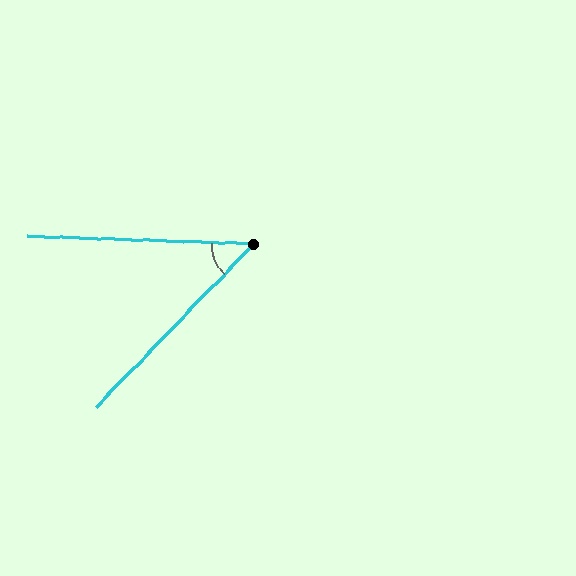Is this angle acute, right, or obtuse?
It is acute.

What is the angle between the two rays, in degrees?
Approximately 48 degrees.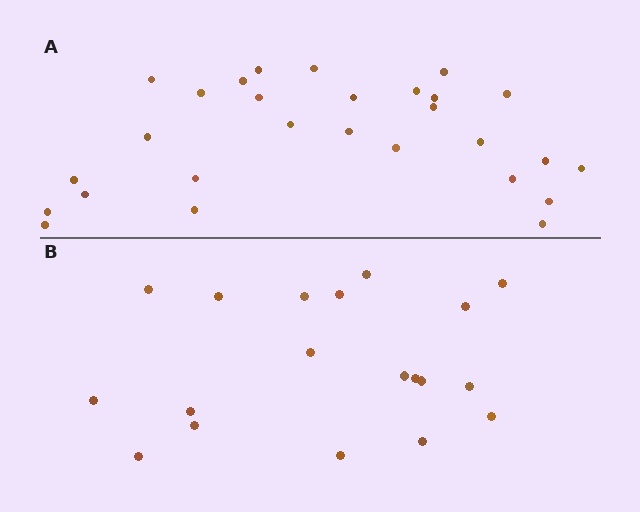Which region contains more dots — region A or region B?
Region A (the top region) has more dots.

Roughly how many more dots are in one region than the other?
Region A has roughly 8 or so more dots than region B.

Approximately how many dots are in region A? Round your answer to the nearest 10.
About 30 dots. (The exact count is 28, which rounds to 30.)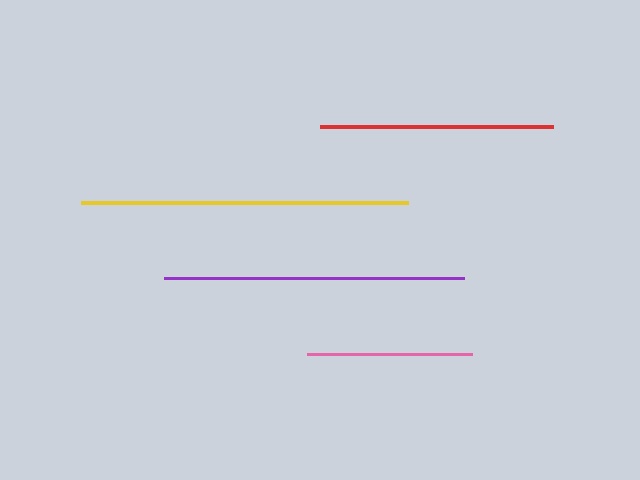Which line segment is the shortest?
The pink line is the shortest at approximately 165 pixels.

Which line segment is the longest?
The yellow line is the longest at approximately 327 pixels.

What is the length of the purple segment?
The purple segment is approximately 300 pixels long.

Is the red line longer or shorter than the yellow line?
The yellow line is longer than the red line.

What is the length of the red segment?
The red segment is approximately 234 pixels long.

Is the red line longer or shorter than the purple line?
The purple line is longer than the red line.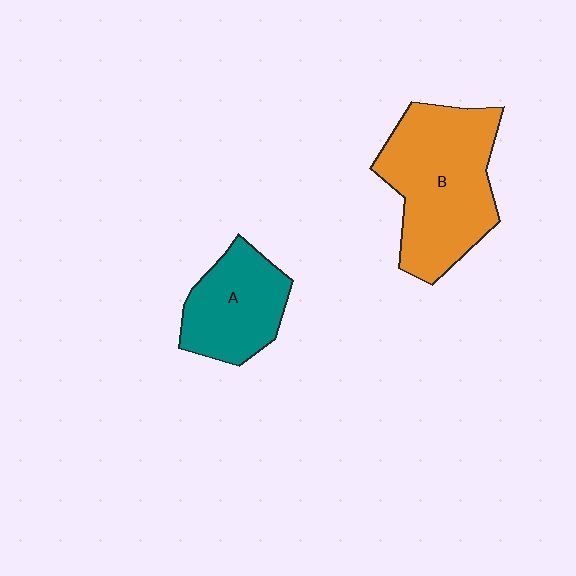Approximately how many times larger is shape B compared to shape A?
Approximately 1.7 times.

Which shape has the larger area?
Shape B (orange).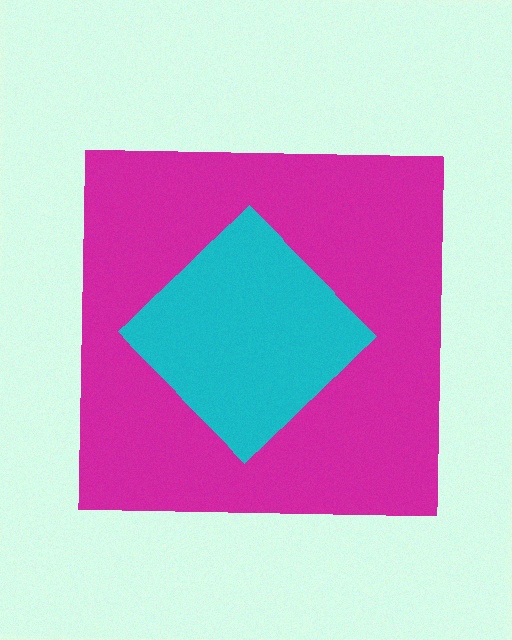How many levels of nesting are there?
2.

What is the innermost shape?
The cyan diamond.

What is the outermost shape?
The magenta square.